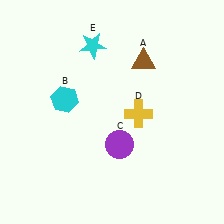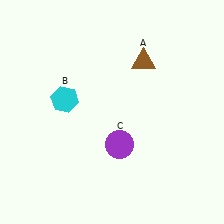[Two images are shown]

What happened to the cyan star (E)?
The cyan star (E) was removed in Image 2. It was in the top-left area of Image 1.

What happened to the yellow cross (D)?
The yellow cross (D) was removed in Image 2. It was in the bottom-right area of Image 1.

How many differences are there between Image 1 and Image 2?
There are 2 differences between the two images.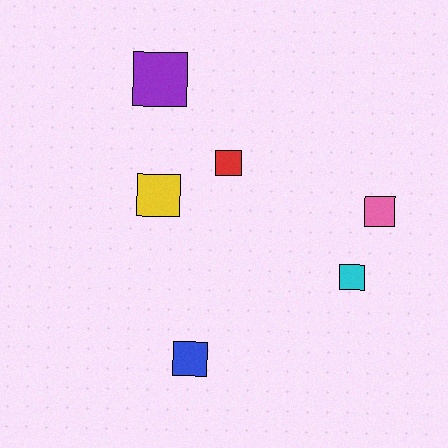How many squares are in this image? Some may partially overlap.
There are 6 squares.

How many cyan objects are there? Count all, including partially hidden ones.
There is 1 cyan object.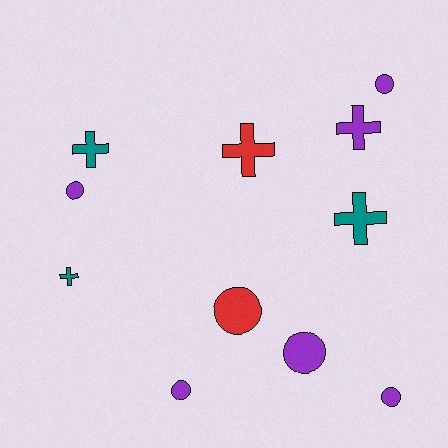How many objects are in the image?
There are 11 objects.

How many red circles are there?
There is 1 red circle.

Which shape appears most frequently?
Circle, with 6 objects.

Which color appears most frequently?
Purple, with 6 objects.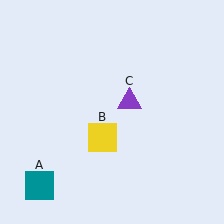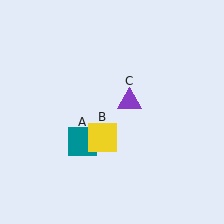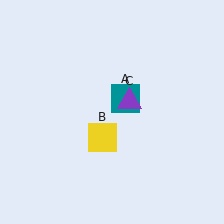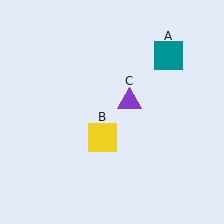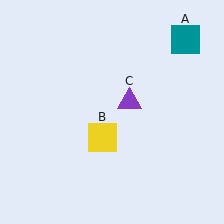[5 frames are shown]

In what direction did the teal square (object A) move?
The teal square (object A) moved up and to the right.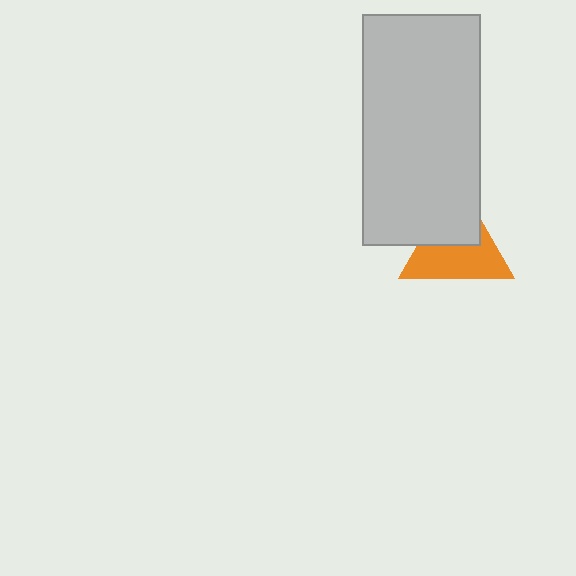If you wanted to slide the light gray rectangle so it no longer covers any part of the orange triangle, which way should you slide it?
Slide it toward the upper-left — that is the most direct way to separate the two shapes.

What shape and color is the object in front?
The object in front is a light gray rectangle.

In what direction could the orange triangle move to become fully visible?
The orange triangle could move toward the lower-right. That would shift it out from behind the light gray rectangle entirely.